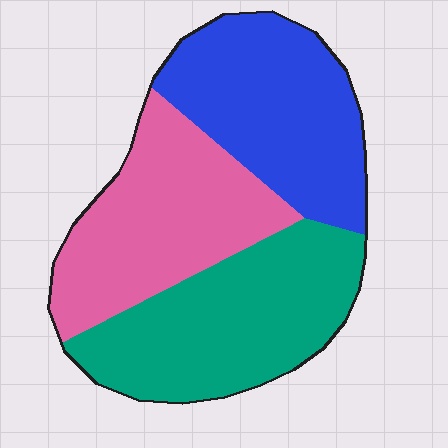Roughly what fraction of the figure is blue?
Blue takes up about one third (1/3) of the figure.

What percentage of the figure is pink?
Pink covers roughly 30% of the figure.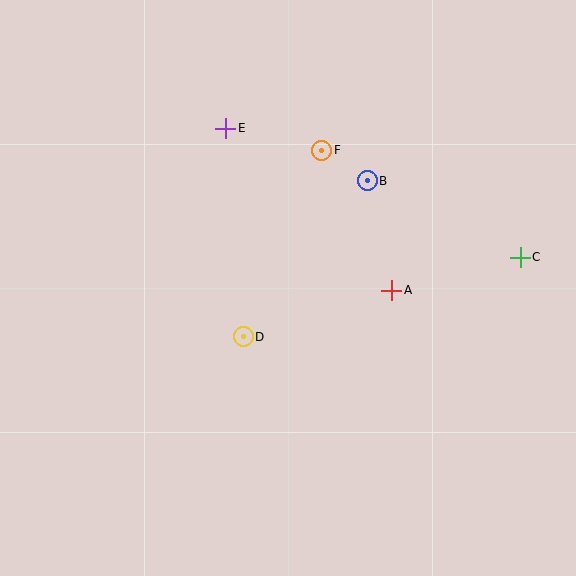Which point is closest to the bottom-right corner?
Point C is closest to the bottom-right corner.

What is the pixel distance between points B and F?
The distance between B and F is 55 pixels.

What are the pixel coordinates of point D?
Point D is at (243, 337).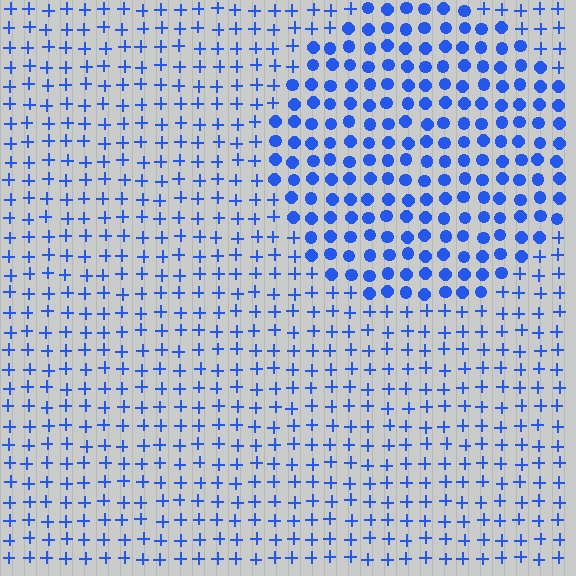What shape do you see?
I see a circle.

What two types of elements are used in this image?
The image uses circles inside the circle region and plus signs outside it.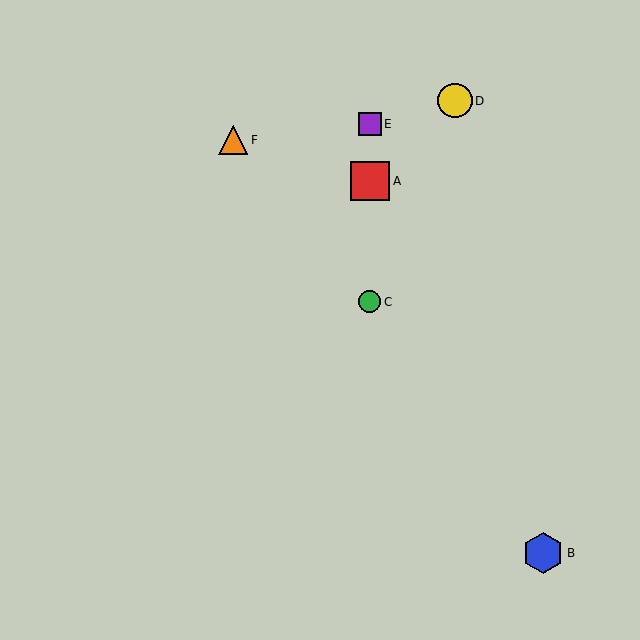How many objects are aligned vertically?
3 objects (A, C, E) are aligned vertically.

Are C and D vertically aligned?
No, C is at x≈370 and D is at x≈455.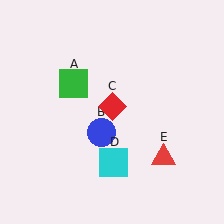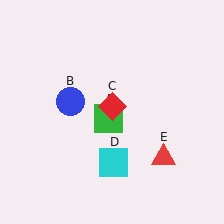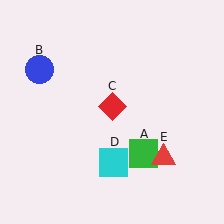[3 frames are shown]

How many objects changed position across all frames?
2 objects changed position: green square (object A), blue circle (object B).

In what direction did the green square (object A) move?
The green square (object A) moved down and to the right.